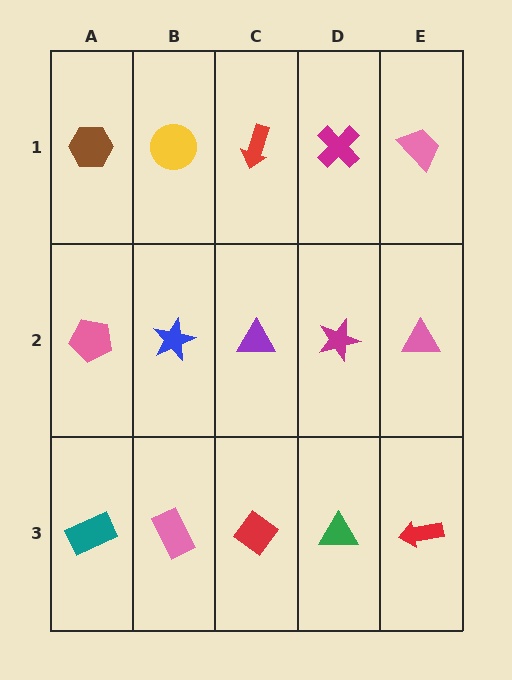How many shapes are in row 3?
5 shapes.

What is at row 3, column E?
A red arrow.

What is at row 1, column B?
A yellow circle.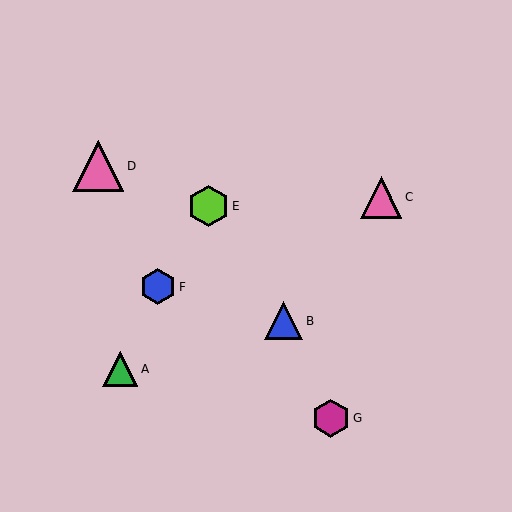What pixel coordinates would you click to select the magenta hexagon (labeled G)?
Click at (331, 418) to select the magenta hexagon G.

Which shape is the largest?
The pink triangle (labeled D) is the largest.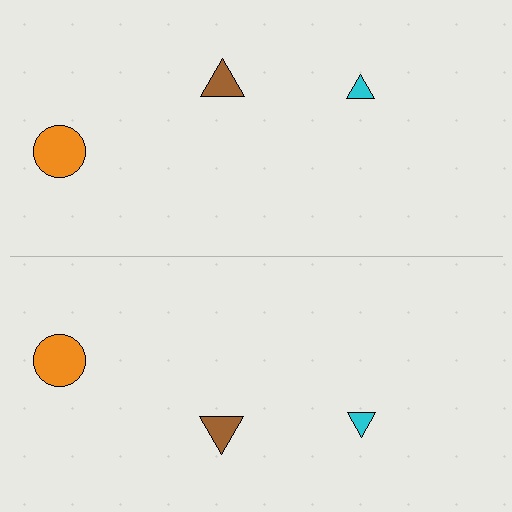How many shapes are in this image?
There are 6 shapes in this image.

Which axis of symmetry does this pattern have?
The pattern has a horizontal axis of symmetry running through the center of the image.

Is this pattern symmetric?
Yes, this pattern has bilateral (reflection) symmetry.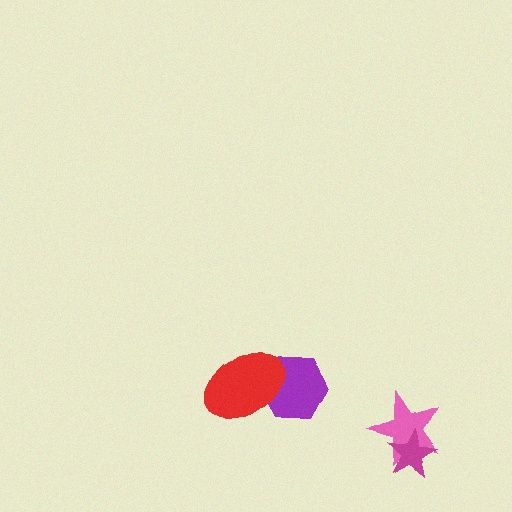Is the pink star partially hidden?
Yes, it is partially covered by another shape.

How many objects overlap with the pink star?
1 object overlaps with the pink star.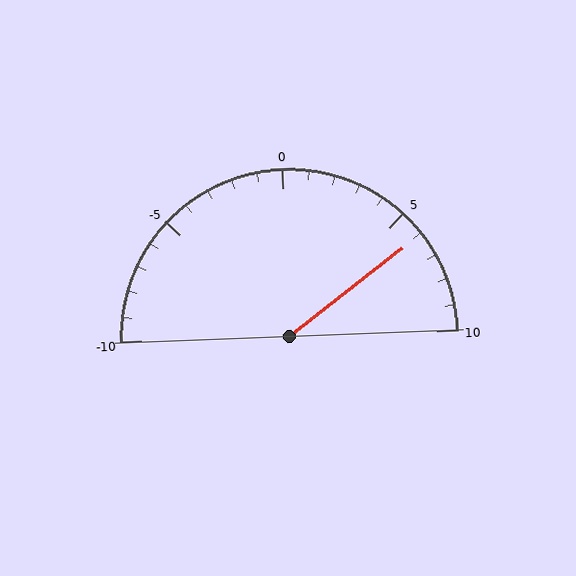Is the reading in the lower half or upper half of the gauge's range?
The reading is in the upper half of the range (-10 to 10).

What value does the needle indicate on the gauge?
The needle indicates approximately 6.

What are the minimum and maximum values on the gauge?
The gauge ranges from -10 to 10.